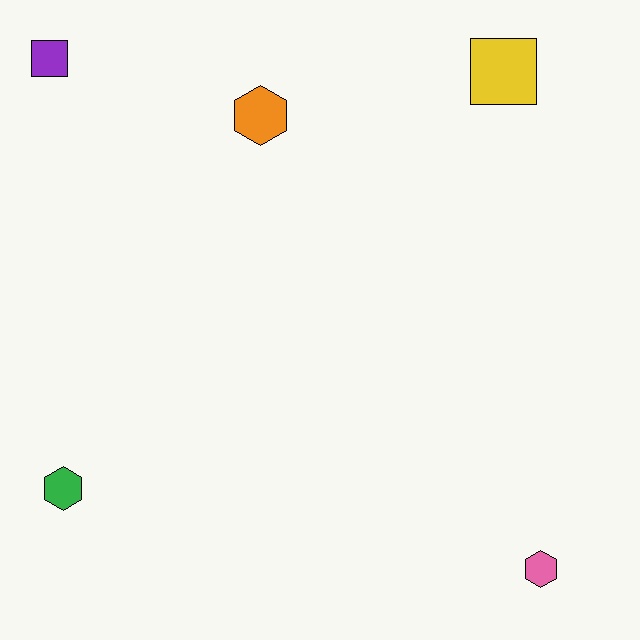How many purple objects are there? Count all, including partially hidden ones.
There is 1 purple object.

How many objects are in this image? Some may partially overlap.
There are 5 objects.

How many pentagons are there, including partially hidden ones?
There are no pentagons.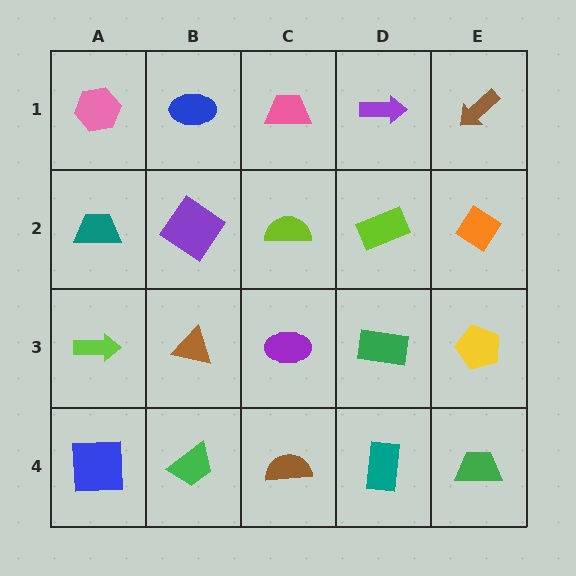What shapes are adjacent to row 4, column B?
A brown triangle (row 3, column B), a blue square (row 4, column A), a brown semicircle (row 4, column C).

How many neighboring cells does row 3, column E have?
3.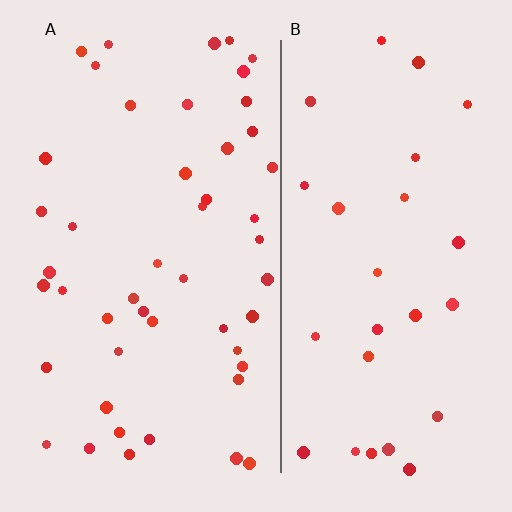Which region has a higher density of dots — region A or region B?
A (the left).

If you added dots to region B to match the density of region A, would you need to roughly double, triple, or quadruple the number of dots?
Approximately double.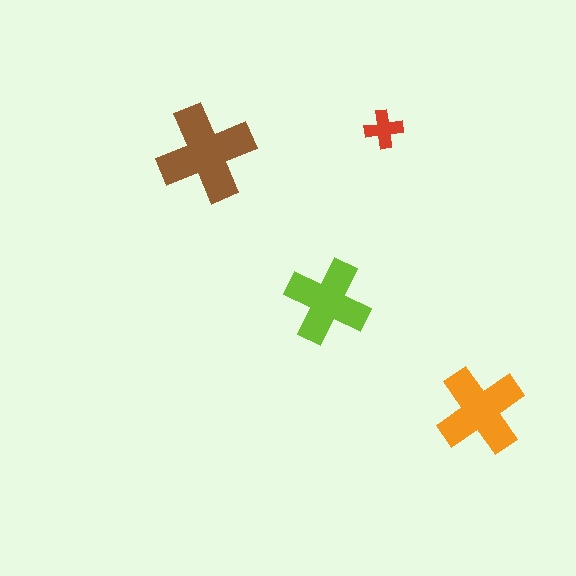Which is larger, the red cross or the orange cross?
The orange one.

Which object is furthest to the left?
The brown cross is leftmost.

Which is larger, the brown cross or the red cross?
The brown one.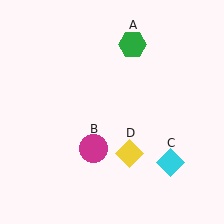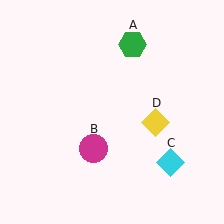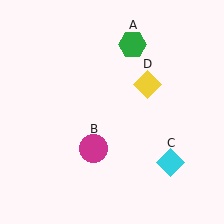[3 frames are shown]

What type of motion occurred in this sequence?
The yellow diamond (object D) rotated counterclockwise around the center of the scene.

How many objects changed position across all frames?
1 object changed position: yellow diamond (object D).